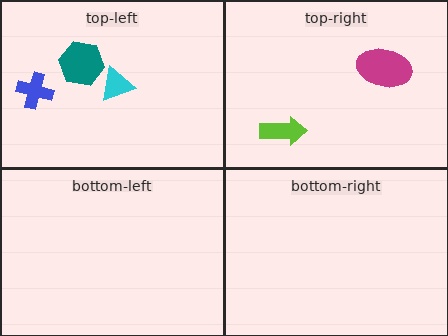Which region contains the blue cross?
The top-left region.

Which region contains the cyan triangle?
The top-left region.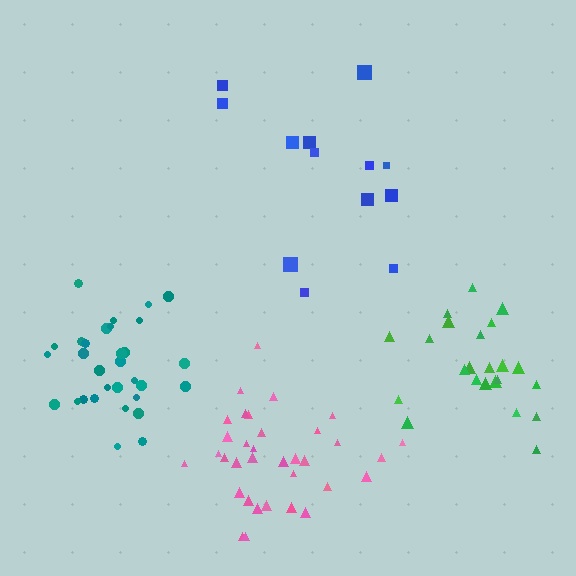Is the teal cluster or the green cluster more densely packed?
Teal.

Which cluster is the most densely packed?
Teal.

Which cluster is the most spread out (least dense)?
Blue.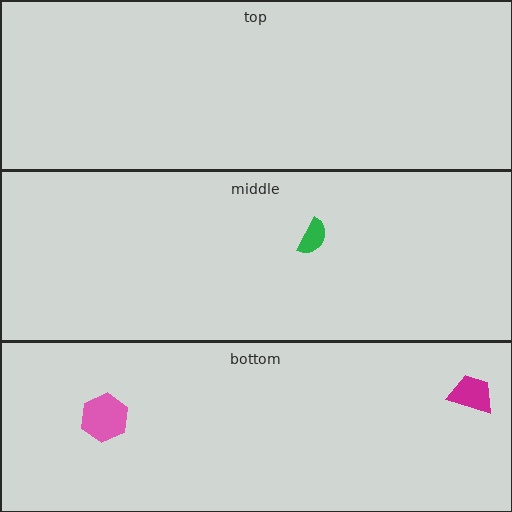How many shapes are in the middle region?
1.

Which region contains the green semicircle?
The middle region.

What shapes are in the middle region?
The green semicircle.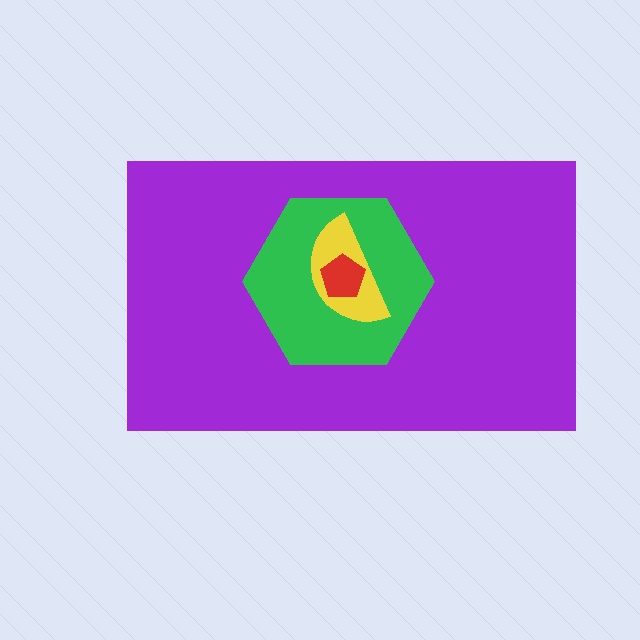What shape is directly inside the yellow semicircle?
The red pentagon.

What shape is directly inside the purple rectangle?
The green hexagon.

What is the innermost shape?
The red pentagon.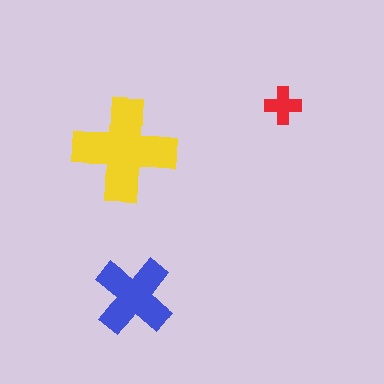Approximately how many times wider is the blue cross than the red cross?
About 2 times wider.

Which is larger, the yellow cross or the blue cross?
The yellow one.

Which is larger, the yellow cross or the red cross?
The yellow one.